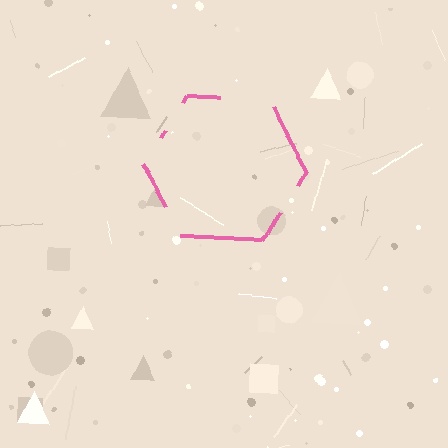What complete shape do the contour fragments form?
The contour fragments form a hexagon.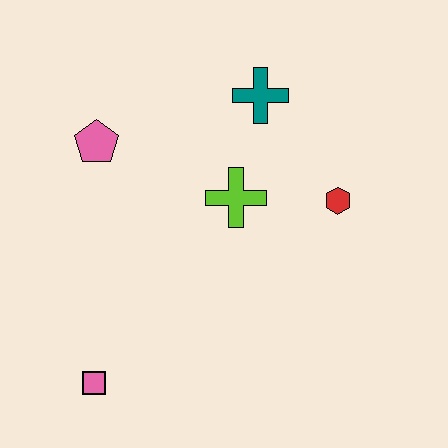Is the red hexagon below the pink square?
No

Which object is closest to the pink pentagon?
The lime cross is closest to the pink pentagon.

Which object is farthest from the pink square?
The teal cross is farthest from the pink square.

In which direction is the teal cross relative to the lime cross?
The teal cross is above the lime cross.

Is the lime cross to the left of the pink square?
No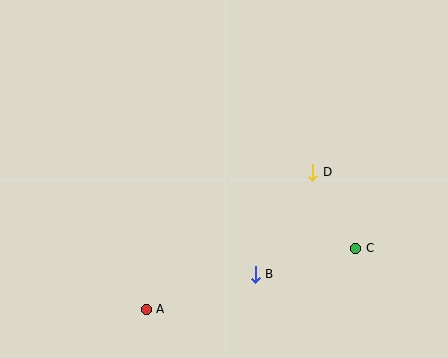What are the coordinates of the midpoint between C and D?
The midpoint between C and D is at (334, 210).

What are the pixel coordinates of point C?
Point C is at (356, 248).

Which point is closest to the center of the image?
Point D at (313, 172) is closest to the center.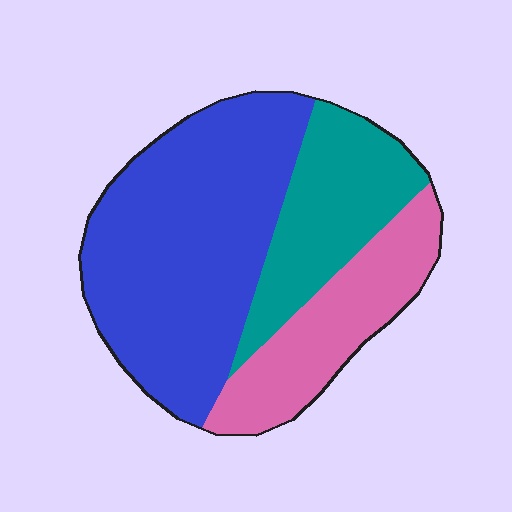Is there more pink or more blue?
Blue.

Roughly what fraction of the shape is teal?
Teal covers 24% of the shape.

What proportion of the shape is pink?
Pink covers roughly 25% of the shape.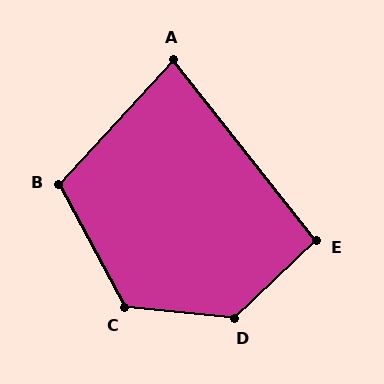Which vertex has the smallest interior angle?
A, at approximately 81 degrees.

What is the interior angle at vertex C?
Approximately 124 degrees (obtuse).